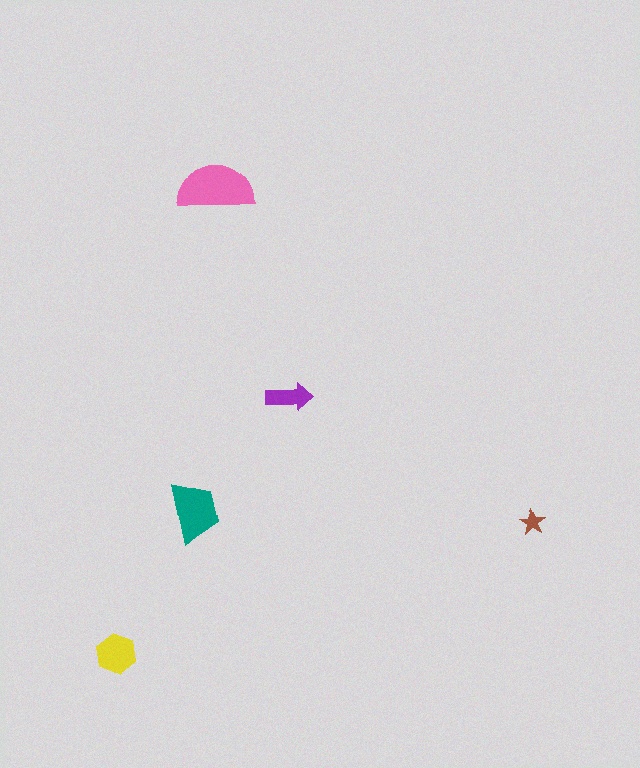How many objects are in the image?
There are 5 objects in the image.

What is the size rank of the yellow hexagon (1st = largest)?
3rd.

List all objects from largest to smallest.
The pink semicircle, the teal trapezoid, the yellow hexagon, the purple arrow, the brown star.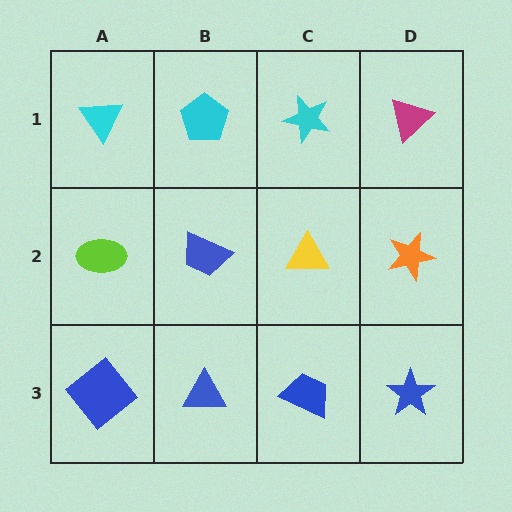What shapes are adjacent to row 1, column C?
A yellow triangle (row 2, column C), a cyan pentagon (row 1, column B), a magenta triangle (row 1, column D).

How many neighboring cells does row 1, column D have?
2.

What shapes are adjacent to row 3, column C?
A yellow triangle (row 2, column C), a blue triangle (row 3, column B), a blue star (row 3, column D).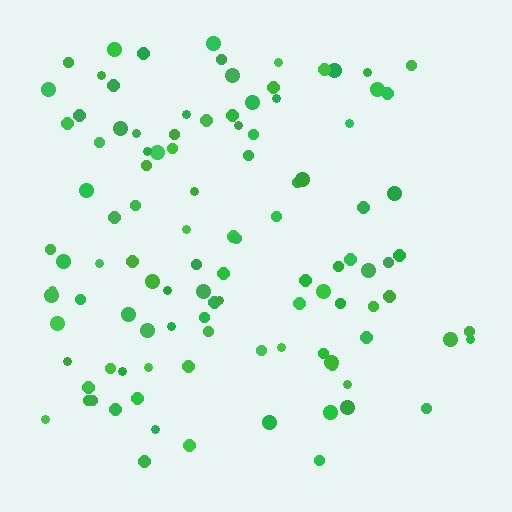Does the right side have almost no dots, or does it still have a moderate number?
Still a moderate number, just noticeably fewer than the left.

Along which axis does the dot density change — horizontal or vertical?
Horizontal.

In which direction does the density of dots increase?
From right to left, with the left side densest.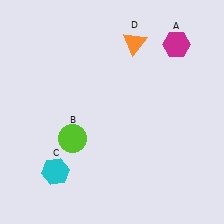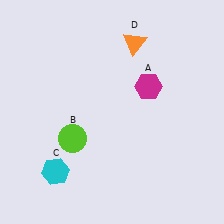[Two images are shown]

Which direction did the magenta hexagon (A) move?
The magenta hexagon (A) moved down.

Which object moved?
The magenta hexagon (A) moved down.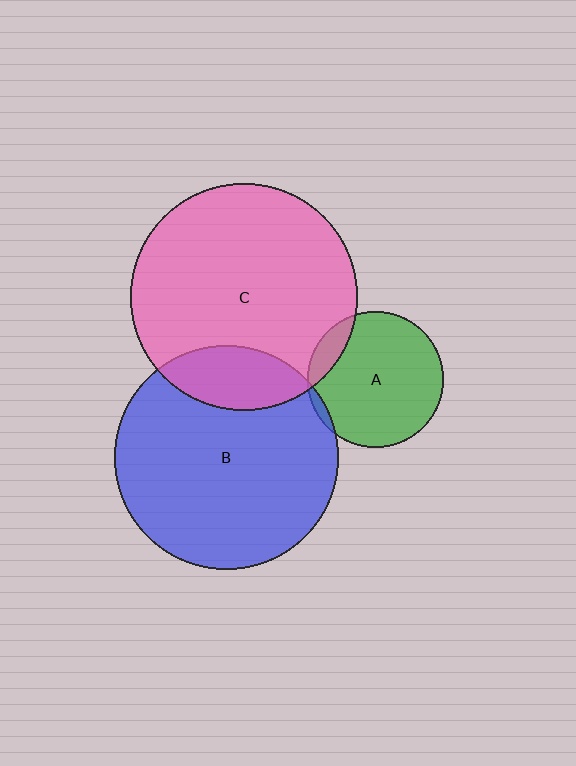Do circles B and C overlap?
Yes.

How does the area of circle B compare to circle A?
Approximately 2.7 times.